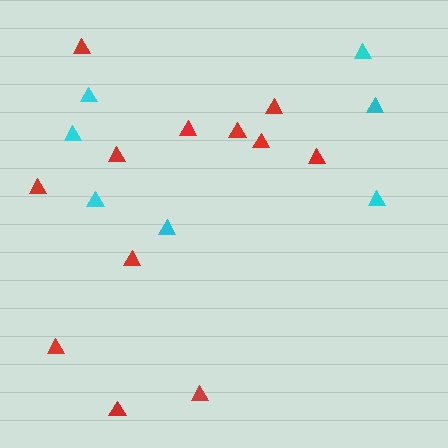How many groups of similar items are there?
There are 2 groups: one group of red triangles (12) and one group of cyan triangles (7).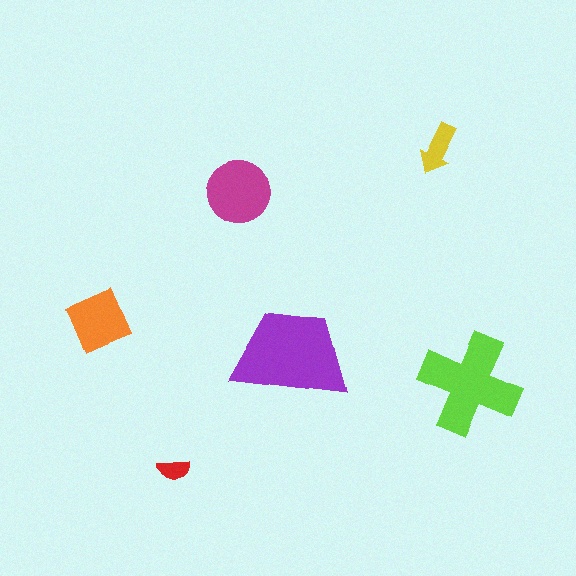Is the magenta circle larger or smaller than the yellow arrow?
Larger.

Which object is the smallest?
The red semicircle.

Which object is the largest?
The purple trapezoid.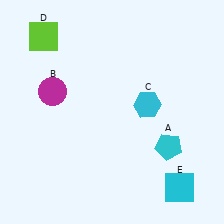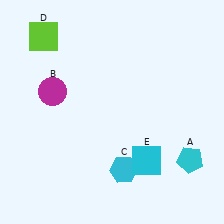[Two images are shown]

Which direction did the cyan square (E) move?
The cyan square (E) moved left.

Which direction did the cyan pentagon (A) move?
The cyan pentagon (A) moved right.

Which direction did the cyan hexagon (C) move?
The cyan hexagon (C) moved down.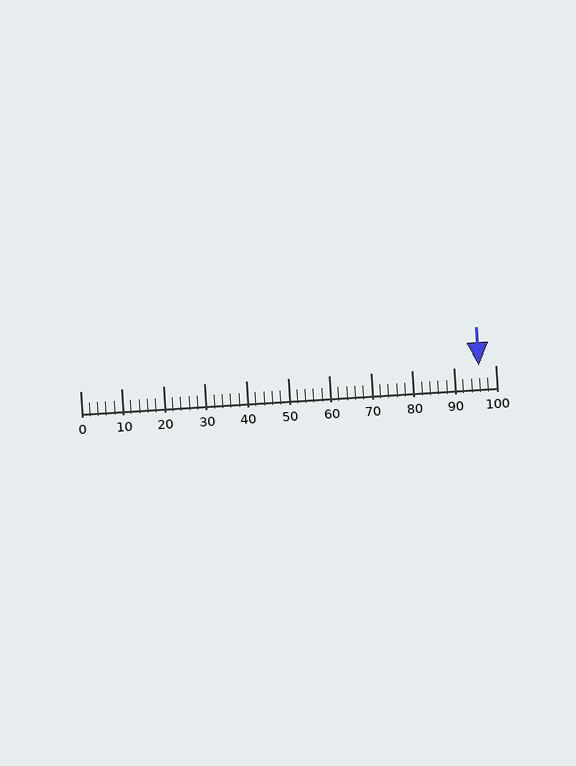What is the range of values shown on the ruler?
The ruler shows values from 0 to 100.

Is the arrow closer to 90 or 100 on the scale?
The arrow is closer to 100.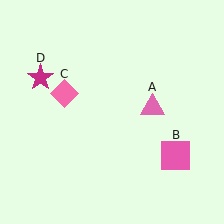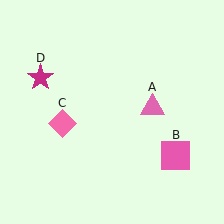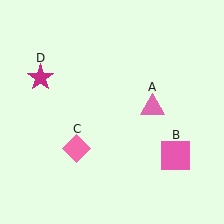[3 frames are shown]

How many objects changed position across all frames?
1 object changed position: pink diamond (object C).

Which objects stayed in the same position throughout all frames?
Pink triangle (object A) and pink square (object B) and magenta star (object D) remained stationary.